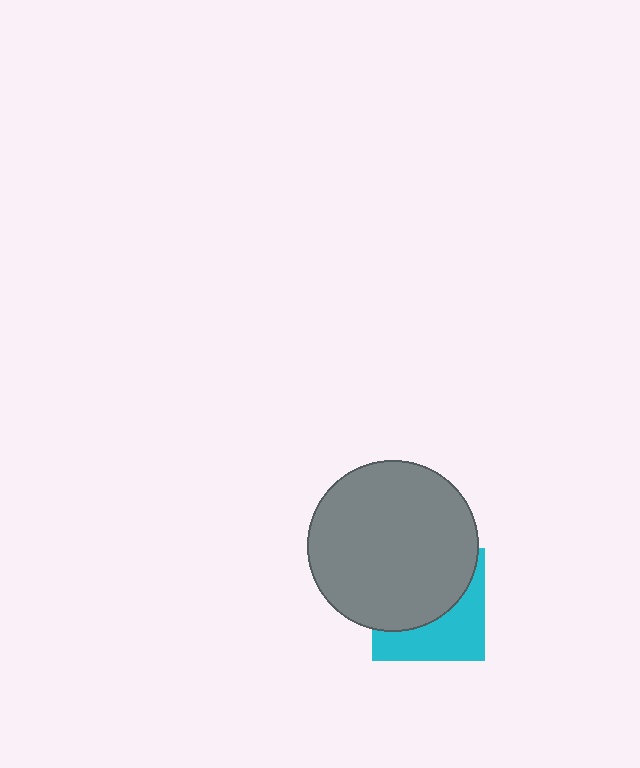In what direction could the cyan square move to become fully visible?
The cyan square could move down. That would shift it out from behind the gray circle entirely.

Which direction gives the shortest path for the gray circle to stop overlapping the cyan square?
Moving up gives the shortest separation.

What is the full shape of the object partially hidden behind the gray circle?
The partially hidden object is a cyan square.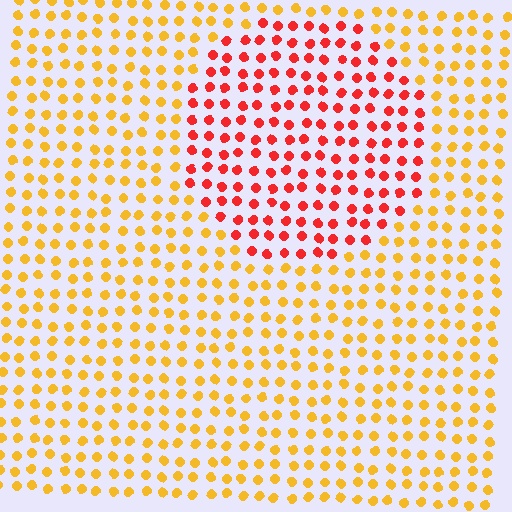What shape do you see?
I see a circle.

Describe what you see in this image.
The image is filled with small yellow elements in a uniform arrangement. A circle-shaped region is visible where the elements are tinted to a slightly different hue, forming a subtle color boundary.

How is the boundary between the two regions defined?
The boundary is defined purely by a slight shift in hue (about 45 degrees). Spacing, size, and orientation are identical on both sides.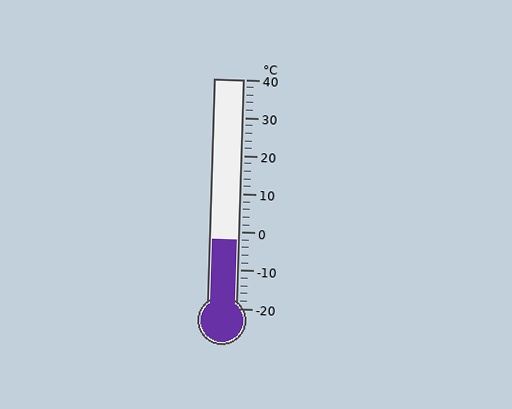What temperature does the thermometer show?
The thermometer shows approximately -2°C.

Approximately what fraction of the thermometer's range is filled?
The thermometer is filled to approximately 30% of its range.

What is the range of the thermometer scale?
The thermometer scale ranges from -20°C to 40°C.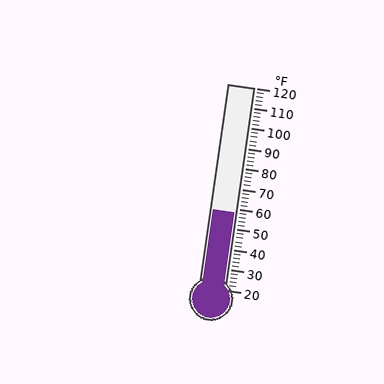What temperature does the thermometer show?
The thermometer shows approximately 58°F.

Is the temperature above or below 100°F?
The temperature is below 100°F.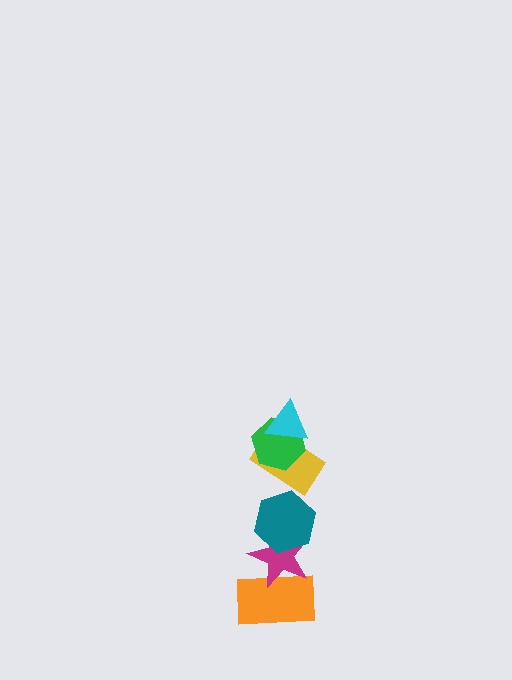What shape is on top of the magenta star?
The teal hexagon is on top of the magenta star.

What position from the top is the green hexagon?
The green hexagon is 2nd from the top.